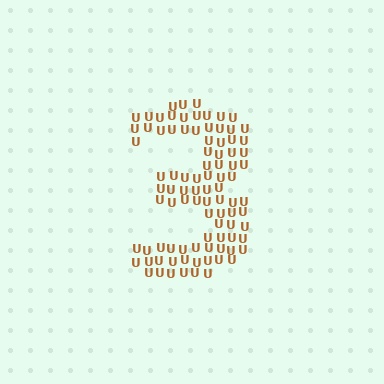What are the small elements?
The small elements are letter U's.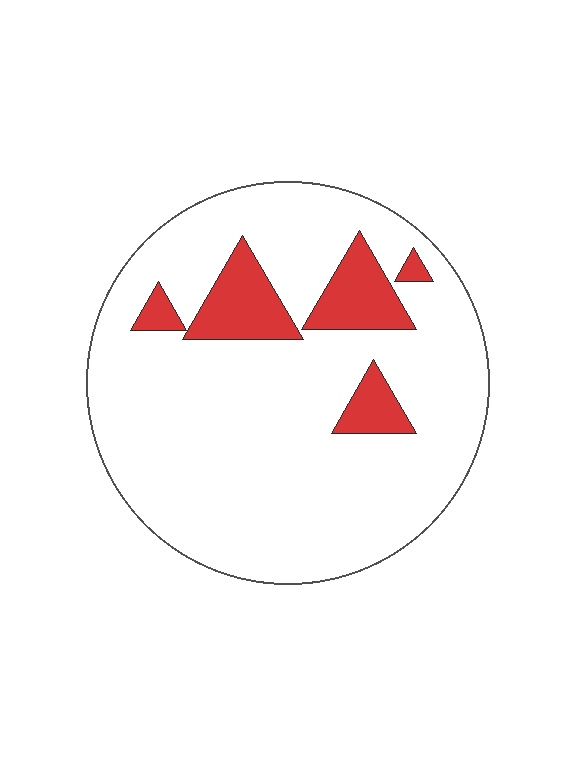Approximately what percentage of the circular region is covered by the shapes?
Approximately 15%.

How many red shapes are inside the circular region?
5.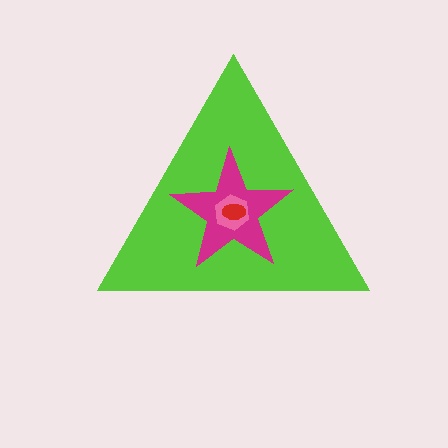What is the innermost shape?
The red ellipse.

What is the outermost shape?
The lime triangle.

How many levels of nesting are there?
4.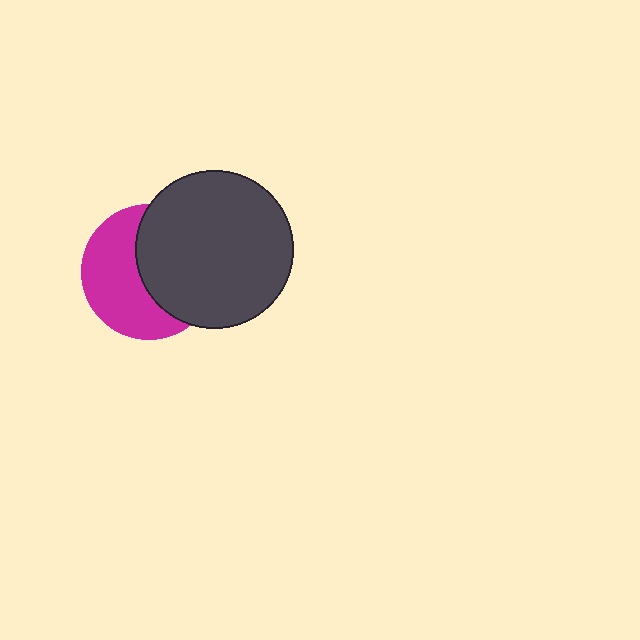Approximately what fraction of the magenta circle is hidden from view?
Roughly 50% of the magenta circle is hidden behind the dark gray circle.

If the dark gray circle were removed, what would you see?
You would see the complete magenta circle.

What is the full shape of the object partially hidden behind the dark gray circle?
The partially hidden object is a magenta circle.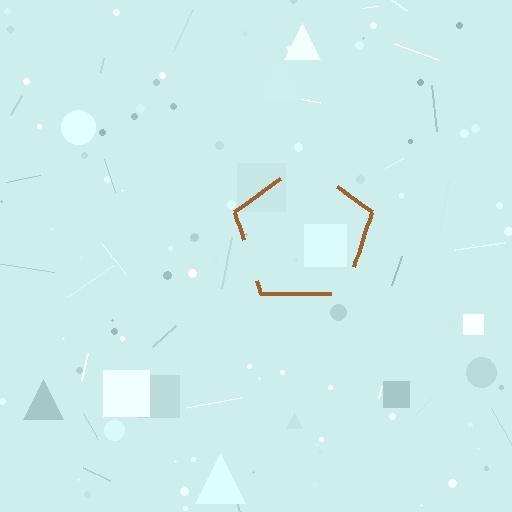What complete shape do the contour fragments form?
The contour fragments form a pentagon.